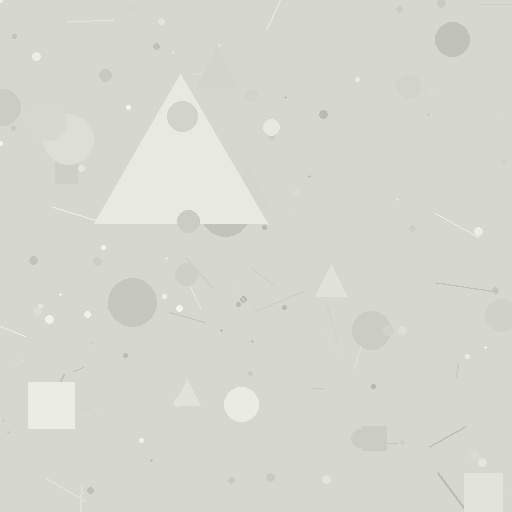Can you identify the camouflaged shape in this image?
The camouflaged shape is a triangle.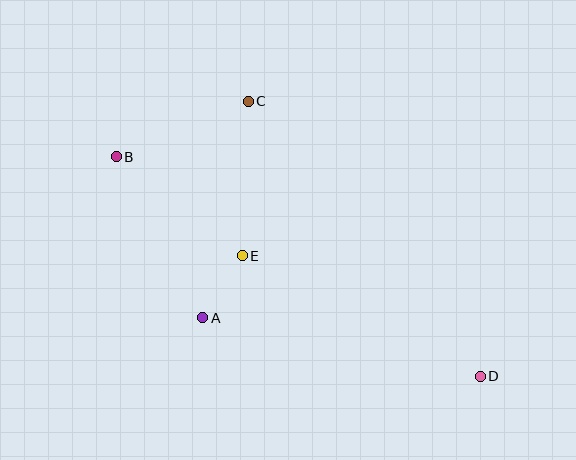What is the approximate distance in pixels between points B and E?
The distance between B and E is approximately 160 pixels.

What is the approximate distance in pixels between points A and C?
The distance between A and C is approximately 222 pixels.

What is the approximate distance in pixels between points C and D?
The distance between C and D is approximately 360 pixels.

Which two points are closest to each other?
Points A and E are closest to each other.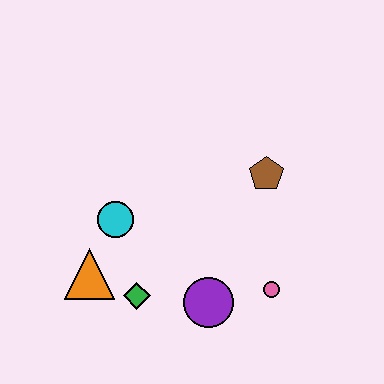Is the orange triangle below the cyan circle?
Yes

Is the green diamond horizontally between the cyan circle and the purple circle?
Yes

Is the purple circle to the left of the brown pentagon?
Yes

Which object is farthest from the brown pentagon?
The orange triangle is farthest from the brown pentagon.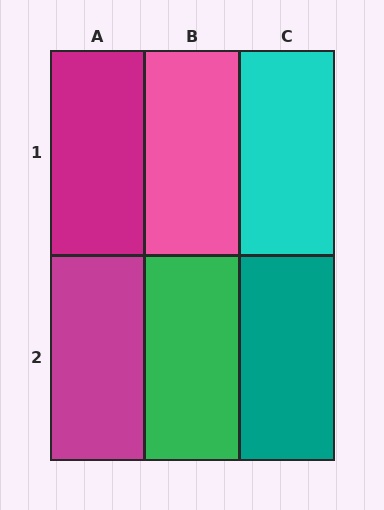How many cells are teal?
1 cell is teal.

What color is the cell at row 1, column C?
Cyan.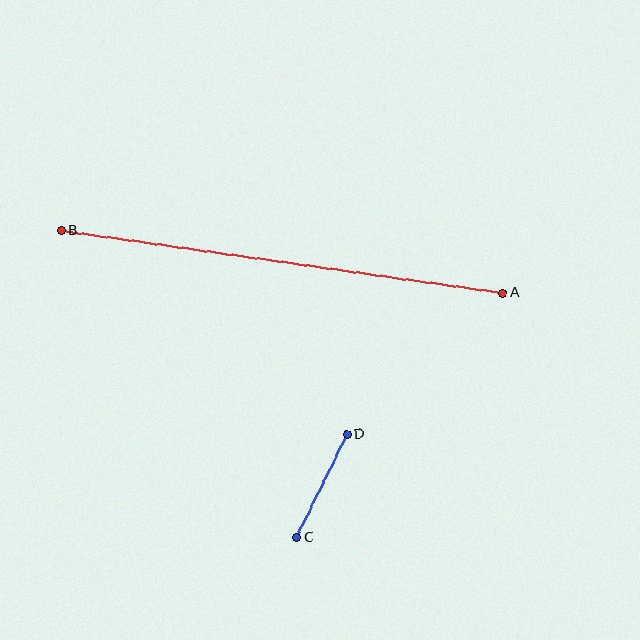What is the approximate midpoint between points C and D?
The midpoint is at approximately (322, 486) pixels.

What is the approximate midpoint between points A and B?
The midpoint is at approximately (282, 262) pixels.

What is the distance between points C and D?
The distance is approximately 115 pixels.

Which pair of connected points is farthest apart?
Points A and B are farthest apart.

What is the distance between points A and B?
The distance is approximately 446 pixels.